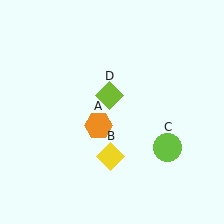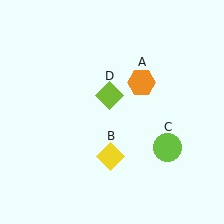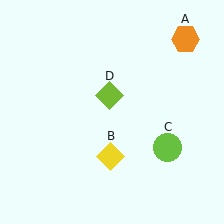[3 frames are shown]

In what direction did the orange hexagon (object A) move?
The orange hexagon (object A) moved up and to the right.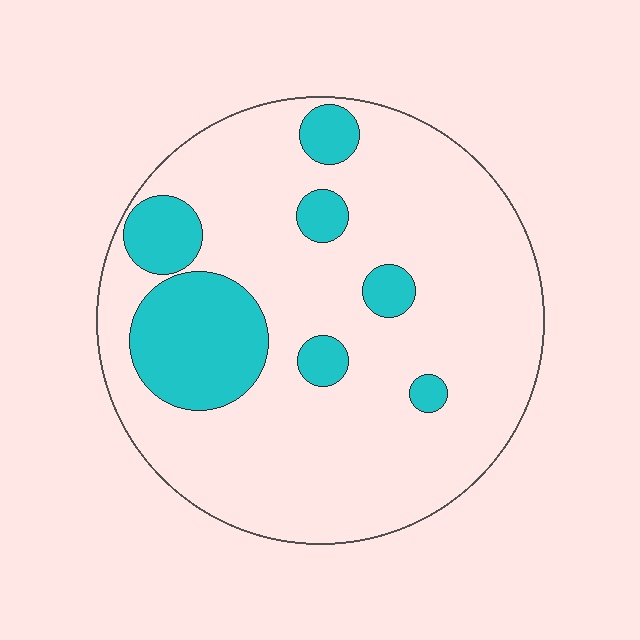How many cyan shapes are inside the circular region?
7.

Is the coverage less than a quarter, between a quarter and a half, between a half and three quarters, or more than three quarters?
Less than a quarter.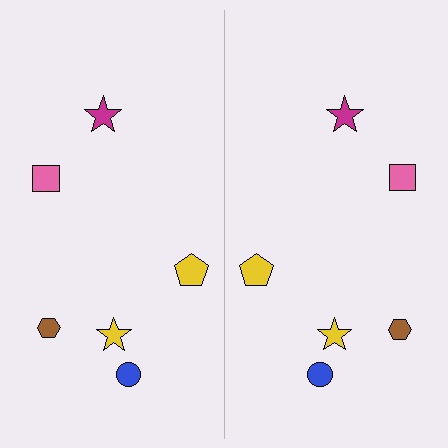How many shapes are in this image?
There are 12 shapes in this image.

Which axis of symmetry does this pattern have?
The pattern has a vertical axis of symmetry running through the center of the image.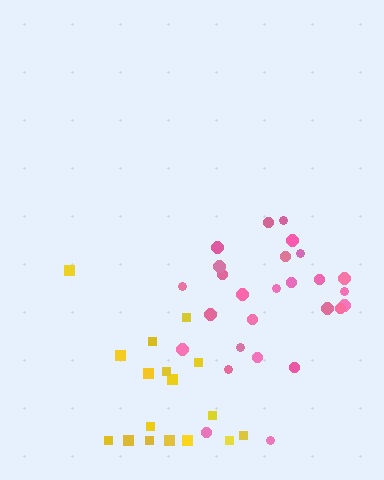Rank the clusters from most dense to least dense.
pink, yellow.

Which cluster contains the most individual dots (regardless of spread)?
Pink (27).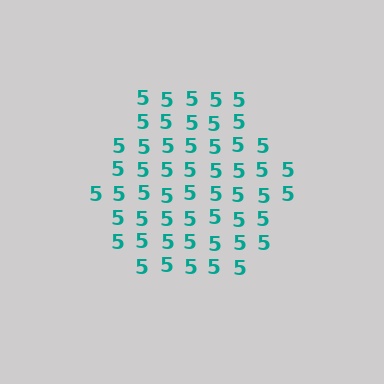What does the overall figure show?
The overall figure shows a hexagon.